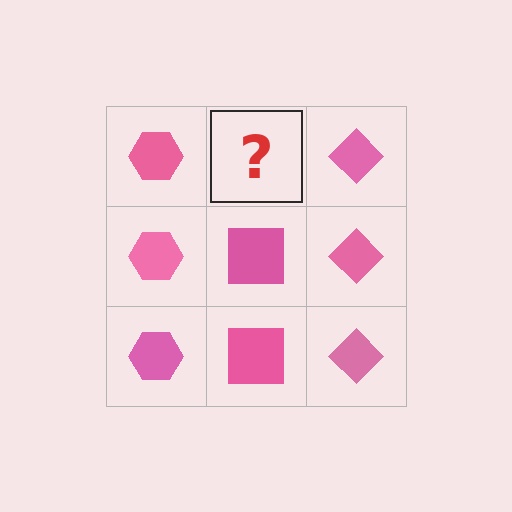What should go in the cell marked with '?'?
The missing cell should contain a pink square.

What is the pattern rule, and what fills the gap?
The rule is that each column has a consistent shape. The gap should be filled with a pink square.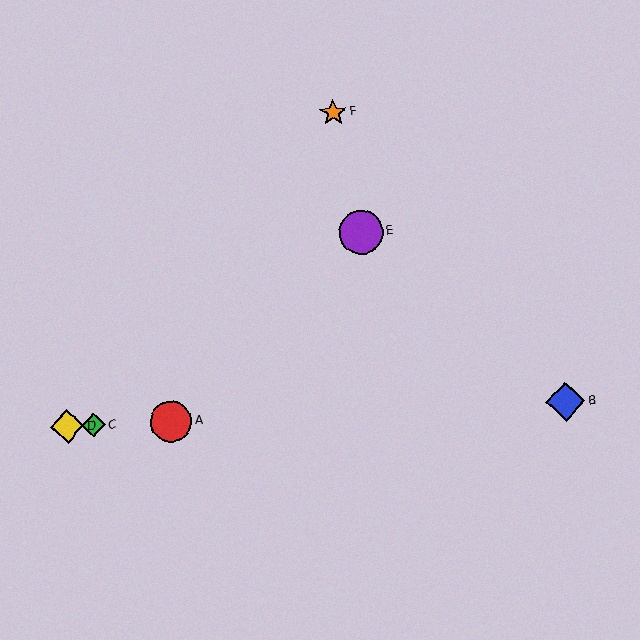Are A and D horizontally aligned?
Yes, both are at y≈422.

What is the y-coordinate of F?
Object F is at y≈113.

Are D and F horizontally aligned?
No, D is at y≈427 and F is at y≈113.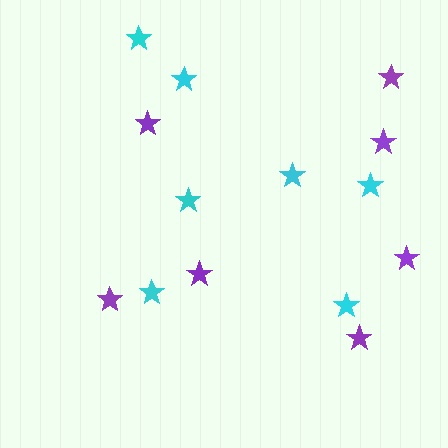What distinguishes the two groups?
There are 2 groups: one group of purple stars (7) and one group of cyan stars (7).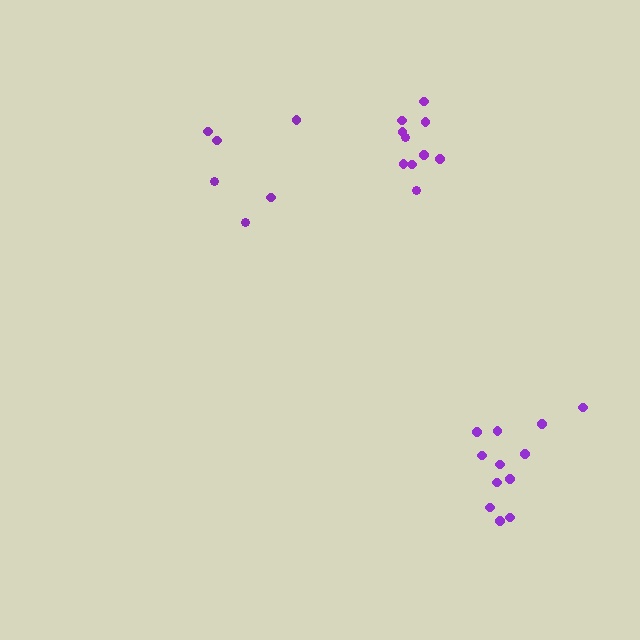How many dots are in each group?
Group 1: 6 dots, Group 2: 10 dots, Group 3: 12 dots (28 total).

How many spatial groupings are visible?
There are 3 spatial groupings.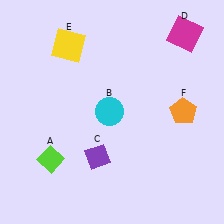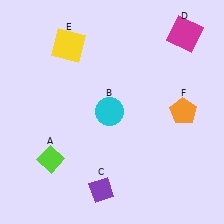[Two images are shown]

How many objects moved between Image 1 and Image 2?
1 object moved between the two images.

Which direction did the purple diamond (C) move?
The purple diamond (C) moved down.